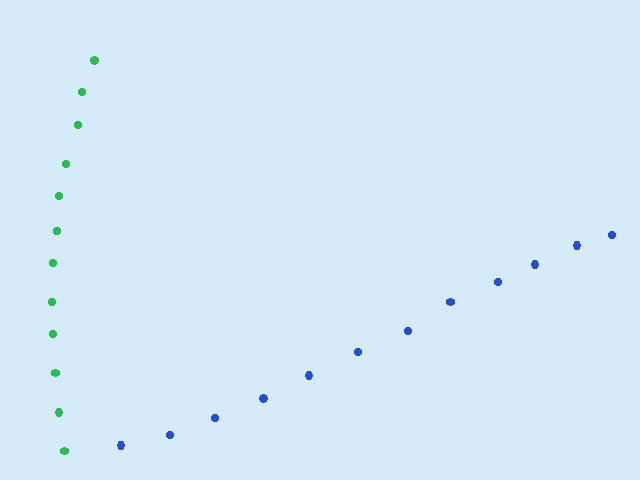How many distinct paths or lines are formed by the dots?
There are 2 distinct paths.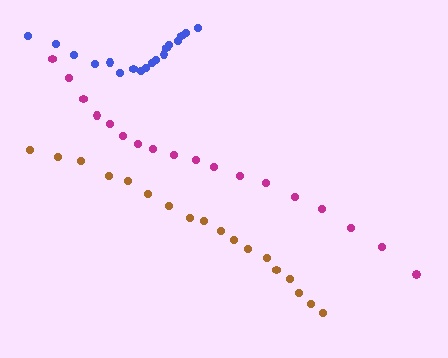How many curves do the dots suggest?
There are 3 distinct paths.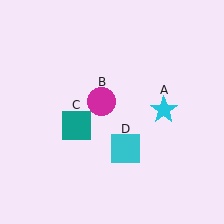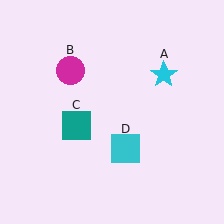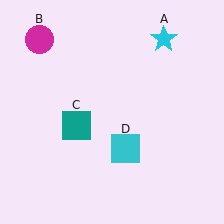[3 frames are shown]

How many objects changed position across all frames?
2 objects changed position: cyan star (object A), magenta circle (object B).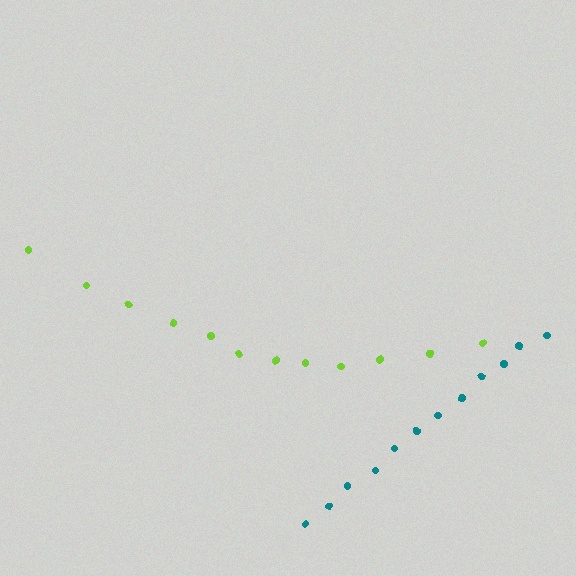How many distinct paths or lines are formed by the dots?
There are 2 distinct paths.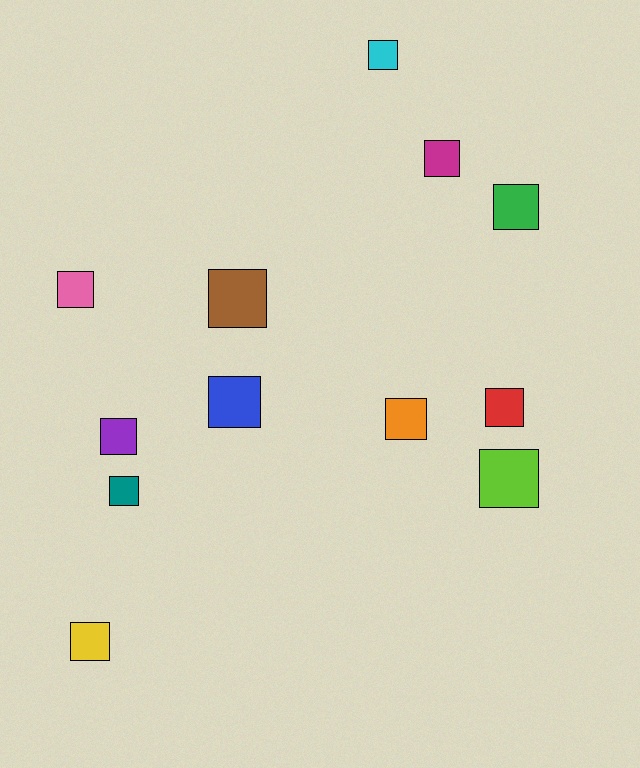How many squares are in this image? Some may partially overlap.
There are 12 squares.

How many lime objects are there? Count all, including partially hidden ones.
There is 1 lime object.